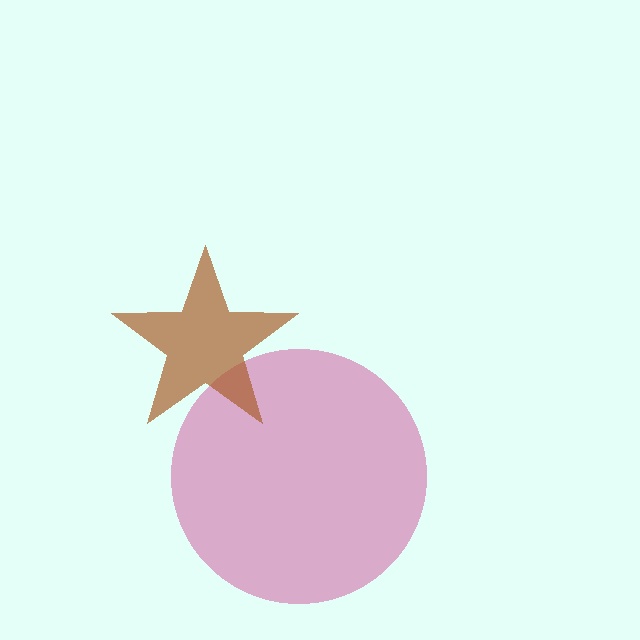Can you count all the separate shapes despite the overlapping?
Yes, there are 2 separate shapes.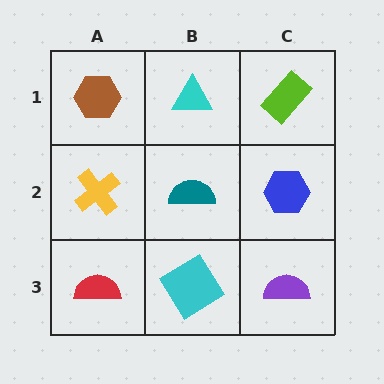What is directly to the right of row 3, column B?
A purple semicircle.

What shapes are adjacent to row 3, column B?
A teal semicircle (row 2, column B), a red semicircle (row 3, column A), a purple semicircle (row 3, column C).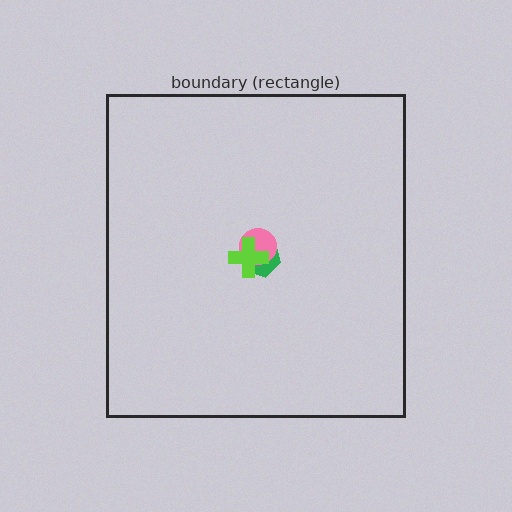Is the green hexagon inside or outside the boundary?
Inside.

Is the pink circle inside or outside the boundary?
Inside.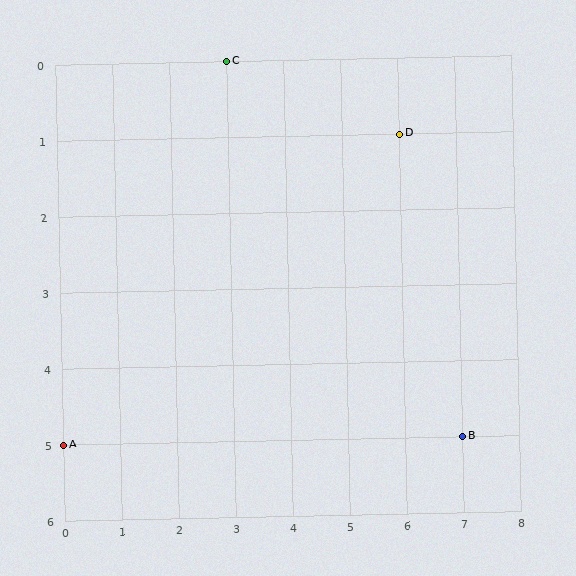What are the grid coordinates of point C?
Point C is at grid coordinates (3, 0).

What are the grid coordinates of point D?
Point D is at grid coordinates (6, 1).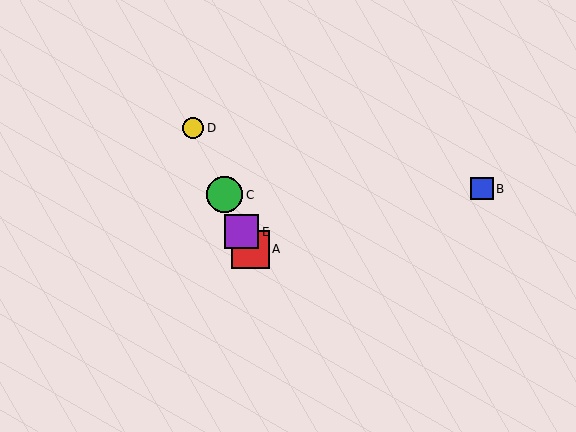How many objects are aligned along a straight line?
4 objects (A, C, D, E) are aligned along a straight line.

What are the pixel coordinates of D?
Object D is at (193, 128).